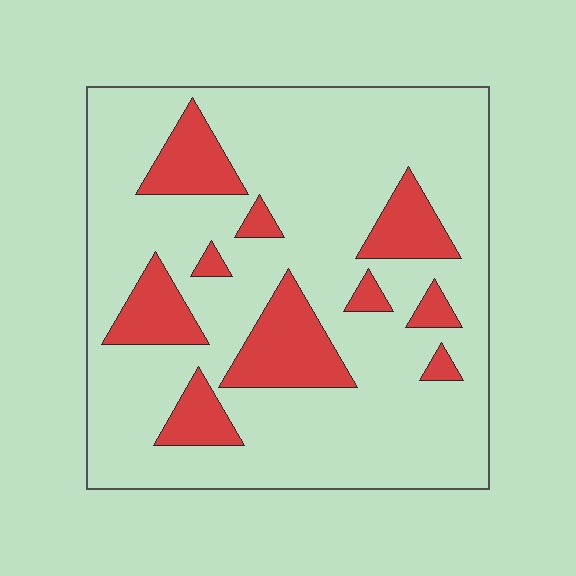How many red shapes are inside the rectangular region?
10.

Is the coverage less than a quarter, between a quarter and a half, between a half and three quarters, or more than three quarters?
Less than a quarter.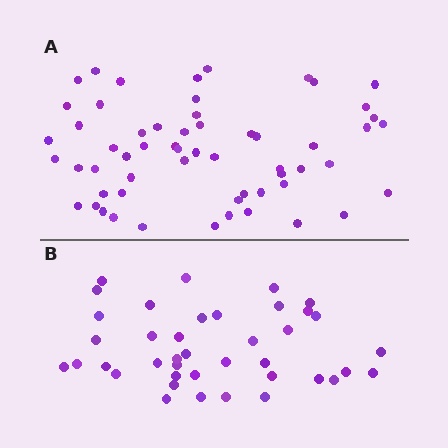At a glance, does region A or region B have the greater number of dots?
Region A (the top region) has more dots.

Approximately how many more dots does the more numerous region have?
Region A has approximately 20 more dots than region B.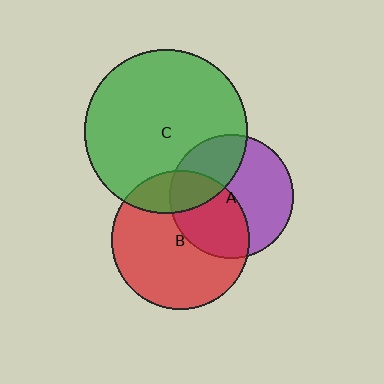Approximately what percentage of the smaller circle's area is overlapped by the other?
Approximately 20%.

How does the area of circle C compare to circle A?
Approximately 1.7 times.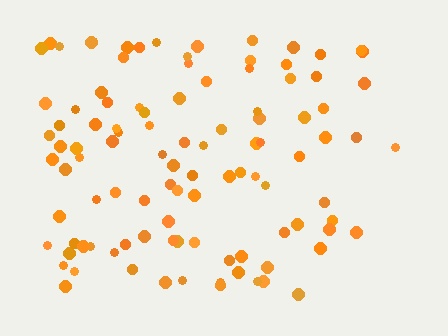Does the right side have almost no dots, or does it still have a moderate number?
Still a moderate number, just noticeably fewer than the left.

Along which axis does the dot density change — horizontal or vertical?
Horizontal.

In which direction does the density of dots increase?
From right to left, with the left side densest.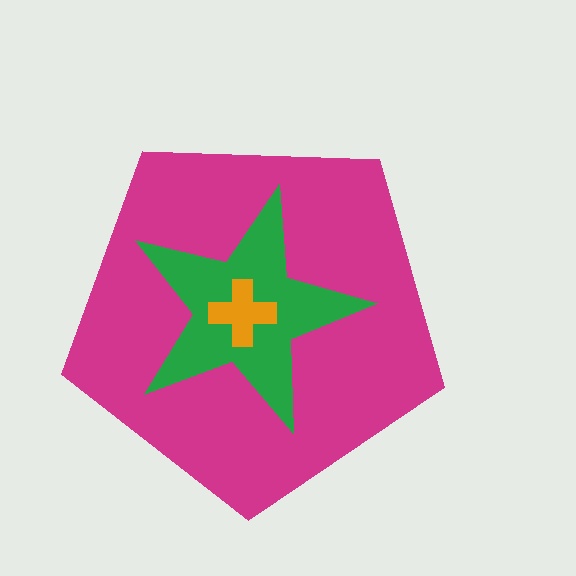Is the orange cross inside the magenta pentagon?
Yes.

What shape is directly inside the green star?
The orange cross.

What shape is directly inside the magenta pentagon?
The green star.